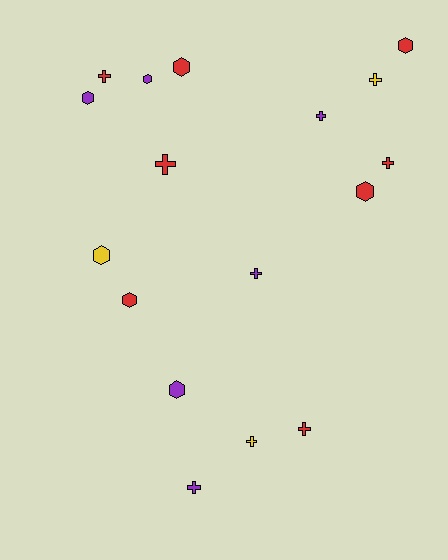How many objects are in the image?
There are 17 objects.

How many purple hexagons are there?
There are 3 purple hexagons.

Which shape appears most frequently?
Cross, with 9 objects.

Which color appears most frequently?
Red, with 8 objects.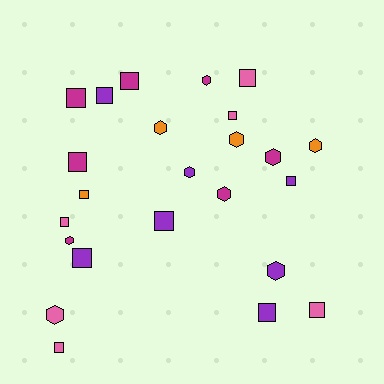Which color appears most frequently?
Magenta, with 7 objects.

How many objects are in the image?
There are 24 objects.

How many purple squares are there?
There are 5 purple squares.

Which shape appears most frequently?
Square, with 14 objects.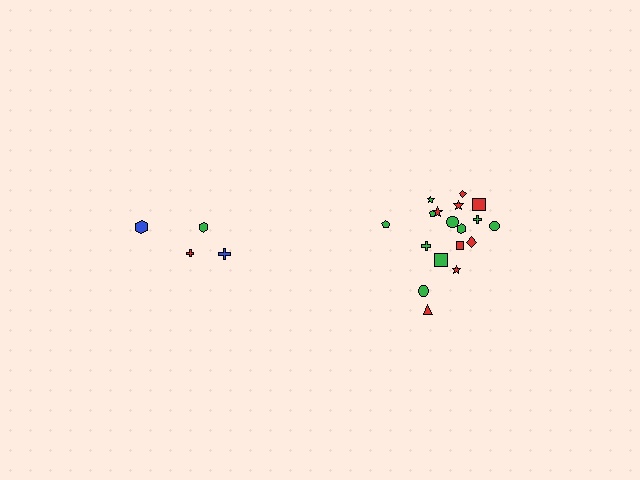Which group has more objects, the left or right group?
The right group.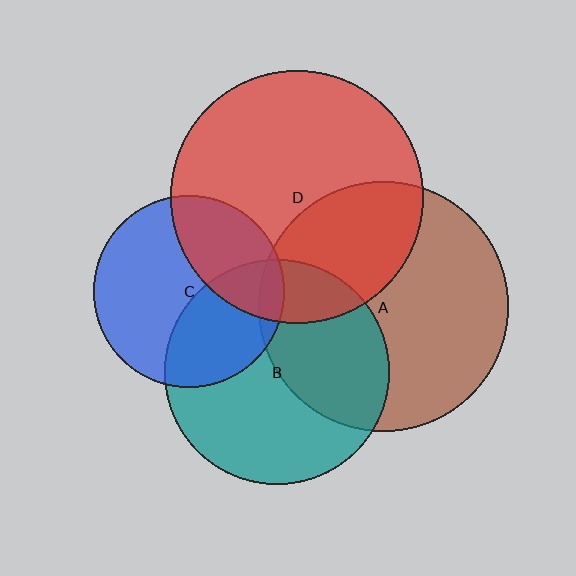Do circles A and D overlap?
Yes.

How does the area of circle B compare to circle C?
Approximately 1.4 times.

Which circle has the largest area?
Circle D (red).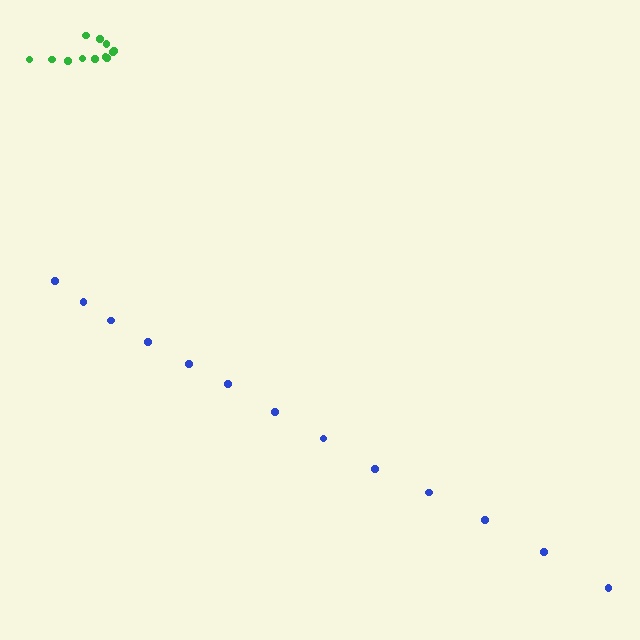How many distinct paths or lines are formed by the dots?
There are 2 distinct paths.